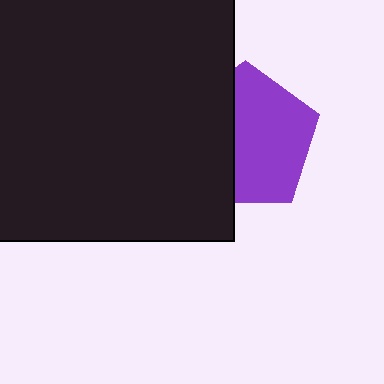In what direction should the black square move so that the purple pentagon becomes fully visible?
The black square should move left. That is the shortest direction to clear the overlap and leave the purple pentagon fully visible.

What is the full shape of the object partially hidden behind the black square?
The partially hidden object is a purple pentagon.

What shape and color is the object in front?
The object in front is a black square.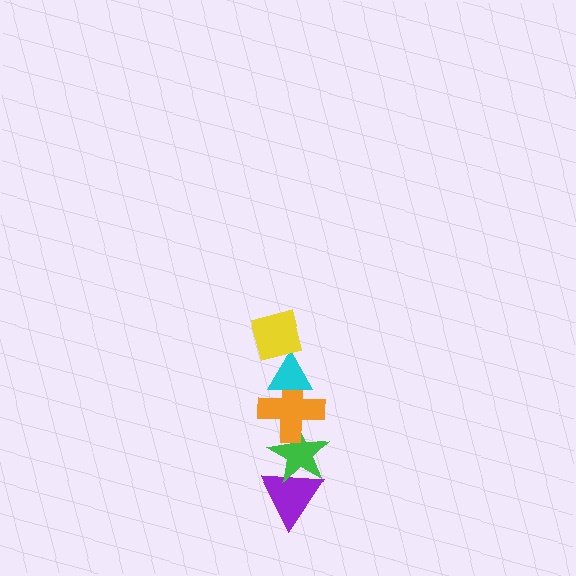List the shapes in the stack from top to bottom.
From top to bottom: the yellow diamond, the cyan triangle, the orange cross, the green star, the purple triangle.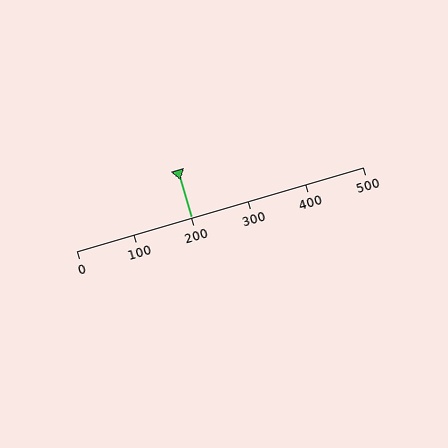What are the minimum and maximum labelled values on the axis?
The axis runs from 0 to 500.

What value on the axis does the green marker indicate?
The marker indicates approximately 200.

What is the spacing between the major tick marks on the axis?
The major ticks are spaced 100 apart.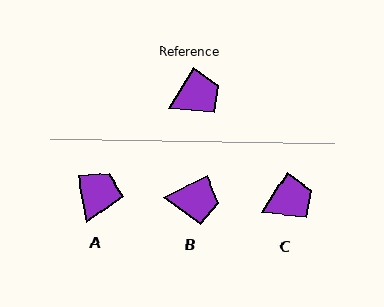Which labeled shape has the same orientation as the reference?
C.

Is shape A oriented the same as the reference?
No, it is off by about 42 degrees.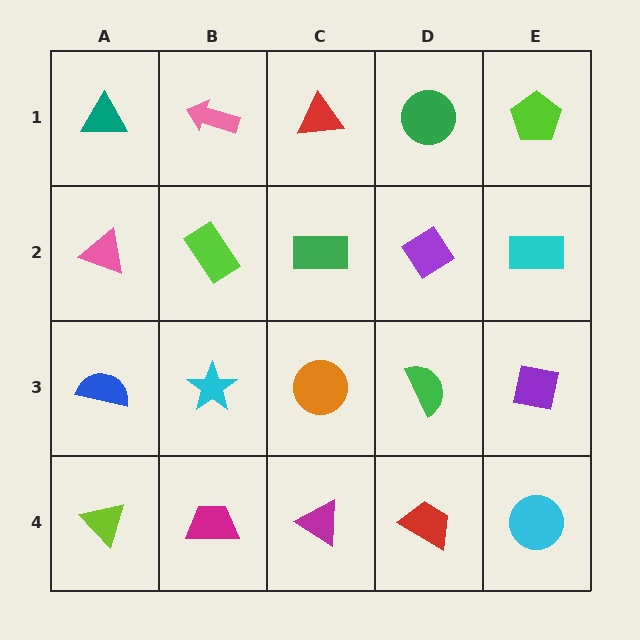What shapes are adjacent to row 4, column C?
An orange circle (row 3, column C), a magenta trapezoid (row 4, column B), a red trapezoid (row 4, column D).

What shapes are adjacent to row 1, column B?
A lime rectangle (row 2, column B), a teal triangle (row 1, column A), a red triangle (row 1, column C).